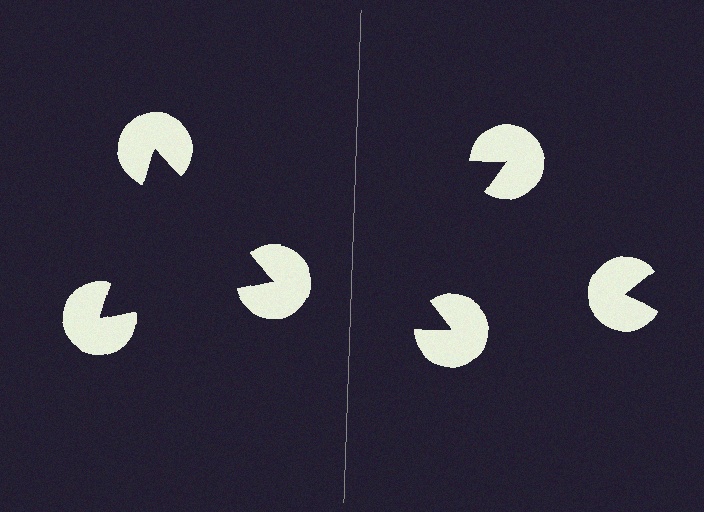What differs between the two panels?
The pac-man discs are positioned identically on both sides; only the wedge orientations differ. On the left they align to a triangle; on the right they are misaligned.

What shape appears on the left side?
An illusory triangle.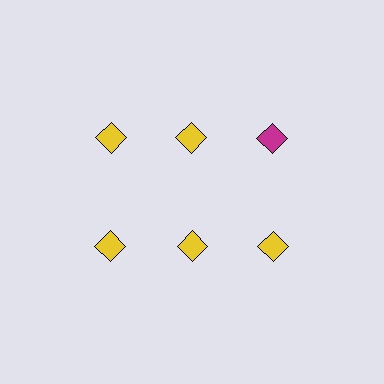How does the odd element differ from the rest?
It has a different color: magenta instead of yellow.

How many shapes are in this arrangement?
There are 6 shapes arranged in a grid pattern.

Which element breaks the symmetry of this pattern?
The magenta diamond in the top row, center column breaks the symmetry. All other shapes are yellow diamonds.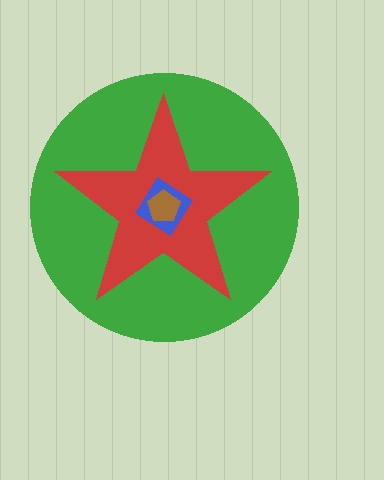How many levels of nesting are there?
4.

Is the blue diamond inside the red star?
Yes.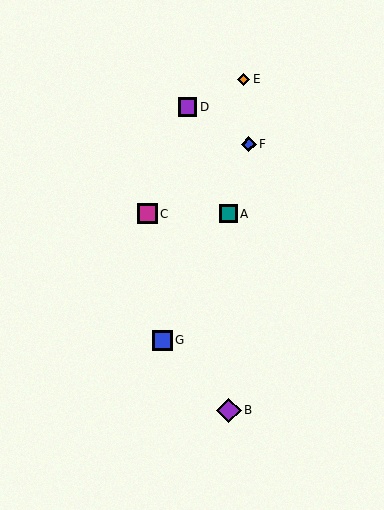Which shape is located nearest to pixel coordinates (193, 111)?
The purple square (labeled D) at (188, 107) is nearest to that location.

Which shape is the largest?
The purple diamond (labeled B) is the largest.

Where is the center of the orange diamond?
The center of the orange diamond is at (244, 80).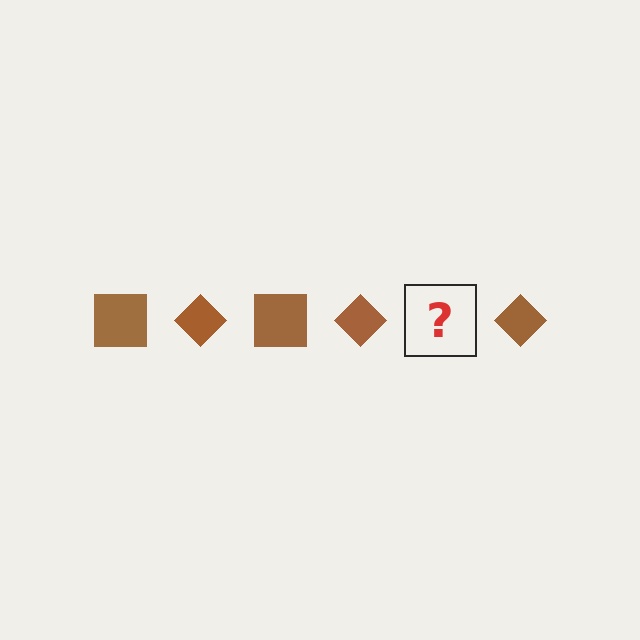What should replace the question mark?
The question mark should be replaced with a brown square.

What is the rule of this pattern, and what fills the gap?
The rule is that the pattern cycles through square, diamond shapes in brown. The gap should be filled with a brown square.